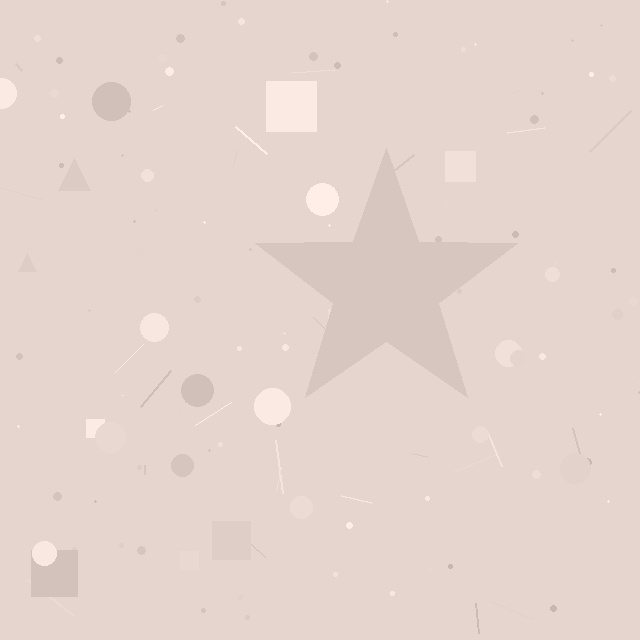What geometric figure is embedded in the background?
A star is embedded in the background.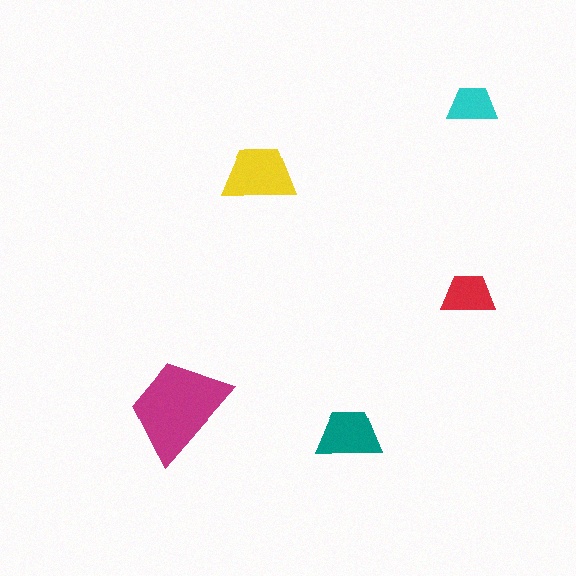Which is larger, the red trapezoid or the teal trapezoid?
The teal one.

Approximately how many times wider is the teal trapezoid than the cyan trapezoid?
About 1.5 times wider.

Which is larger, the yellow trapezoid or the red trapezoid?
The yellow one.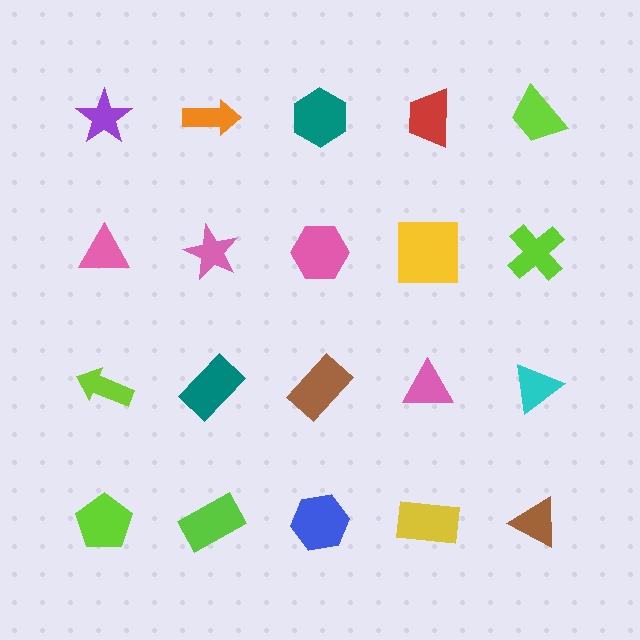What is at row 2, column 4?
A yellow square.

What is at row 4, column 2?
A lime rectangle.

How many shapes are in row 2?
5 shapes.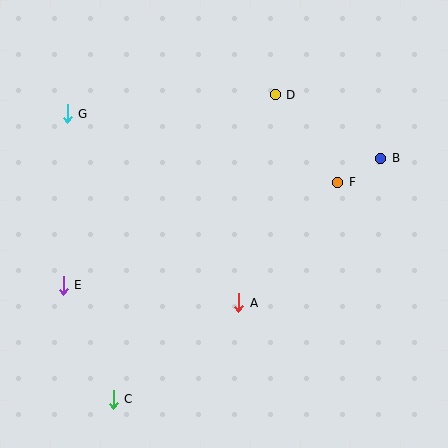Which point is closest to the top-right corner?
Point B is closest to the top-right corner.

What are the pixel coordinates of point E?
Point E is at (63, 285).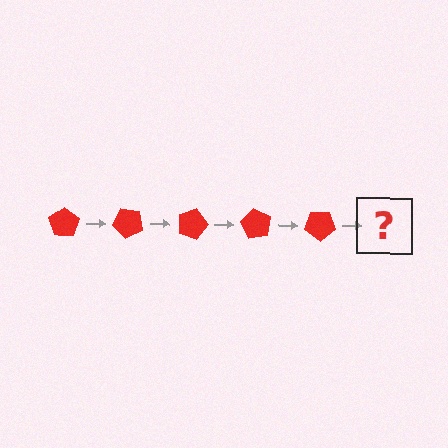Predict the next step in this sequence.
The next step is a red pentagon rotated 225 degrees.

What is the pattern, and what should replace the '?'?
The pattern is that the pentagon rotates 45 degrees each step. The '?' should be a red pentagon rotated 225 degrees.